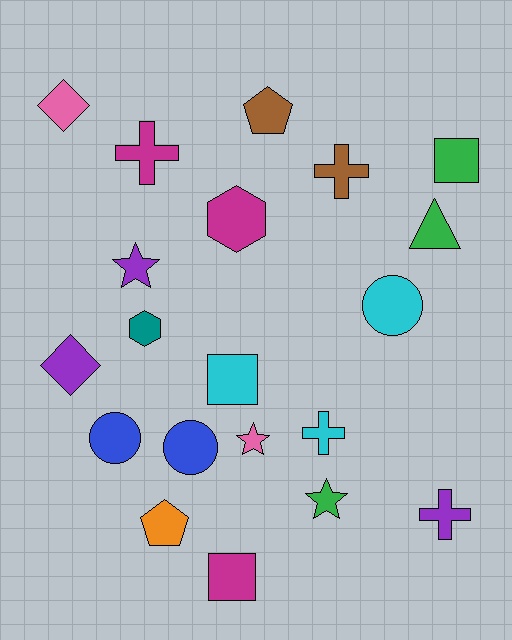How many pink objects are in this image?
There are 2 pink objects.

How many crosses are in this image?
There are 4 crosses.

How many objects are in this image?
There are 20 objects.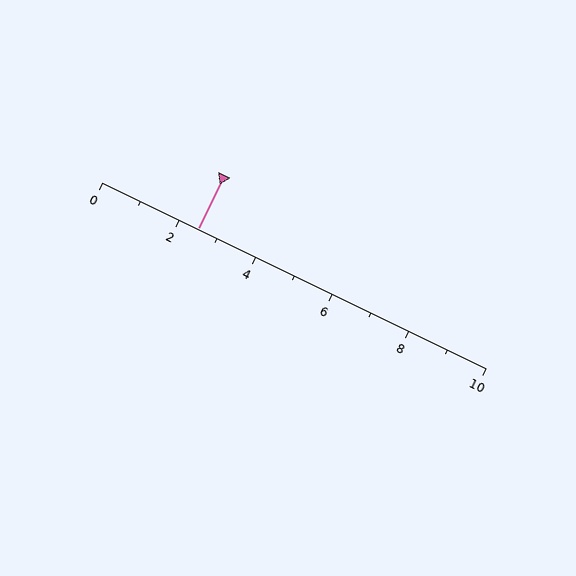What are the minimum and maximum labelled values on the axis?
The axis runs from 0 to 10.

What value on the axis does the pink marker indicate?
The marker indicates approximately 2.5.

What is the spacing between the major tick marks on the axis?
The major ticks are spaced 2 apart.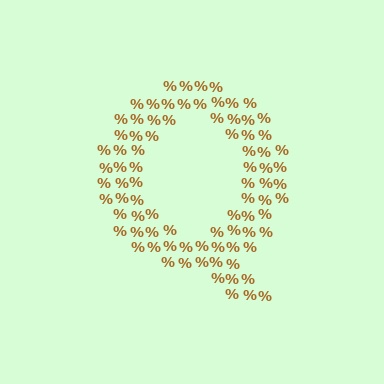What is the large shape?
The large shape is the letter Q.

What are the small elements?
The small elements are percent signs.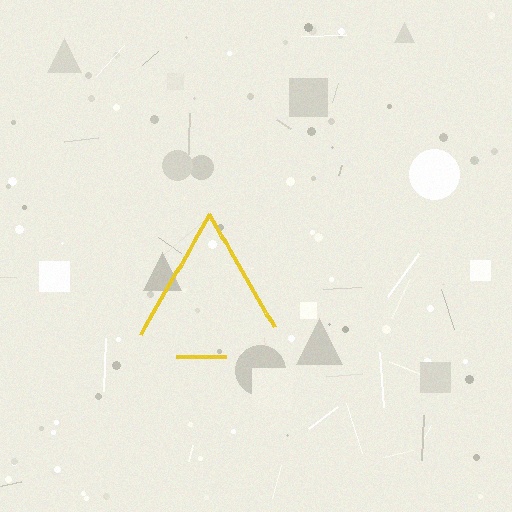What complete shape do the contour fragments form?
The contour fragments form a triangle.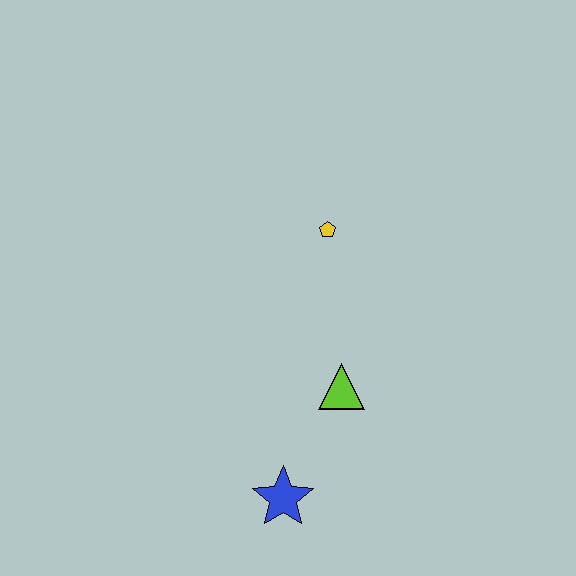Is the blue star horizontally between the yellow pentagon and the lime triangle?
No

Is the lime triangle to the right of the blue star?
Yes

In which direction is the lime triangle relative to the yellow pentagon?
The lime triangle is below the yellow pentagon.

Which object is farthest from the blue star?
The yellow pentagon is farthest from the blue star.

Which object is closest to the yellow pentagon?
The lime triangle is closest to the yellow pentagon.